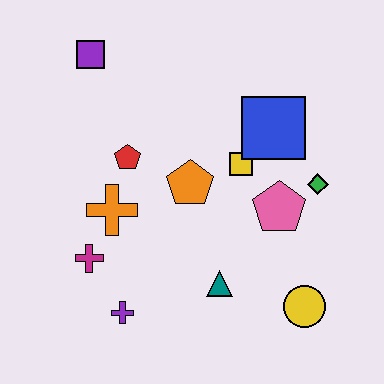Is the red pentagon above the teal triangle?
Yes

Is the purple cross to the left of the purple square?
No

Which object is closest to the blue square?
The yellow square is closest to the blue square.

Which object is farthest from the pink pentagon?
The purple square is farthest from the pink pentagon.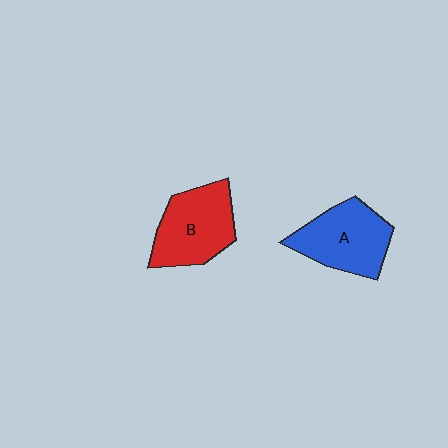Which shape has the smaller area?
Shape A (blue).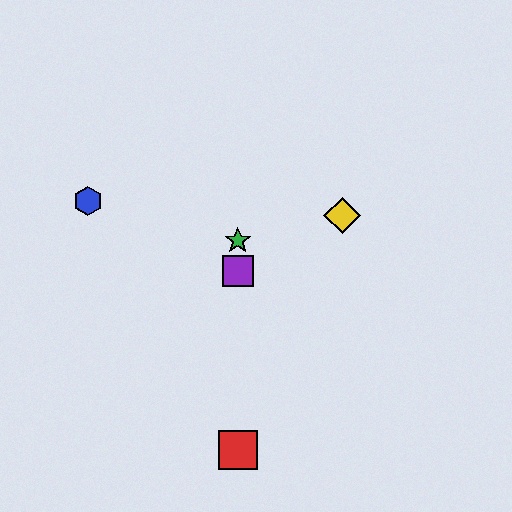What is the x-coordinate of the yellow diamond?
The yellow diamond is at x≈342.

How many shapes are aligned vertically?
3 shapes (the red square, the green star, the purple square) are aligned vertically.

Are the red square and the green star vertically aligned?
Yes, both are at x≈238.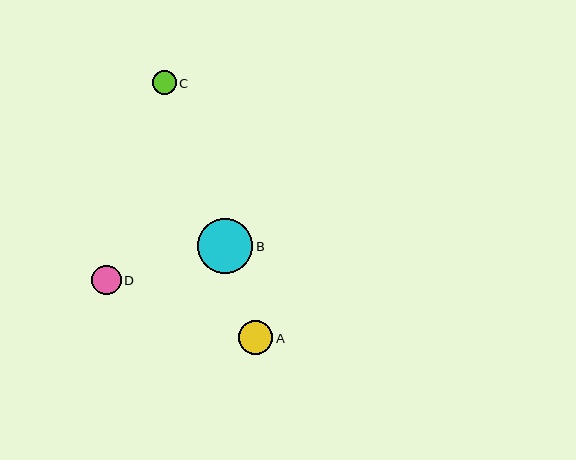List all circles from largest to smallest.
From largest to smallest: B, A, D, C.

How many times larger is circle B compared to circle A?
Circle B is approximately 1.6 times the size of circle A.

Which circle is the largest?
Circle B is the largest with a size of approximately 56 pixels.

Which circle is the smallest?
Circle C is the smallest with a size of approximately 23 pixels.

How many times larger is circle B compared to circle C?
Circle B is approximately 2.4 times the size of circle C.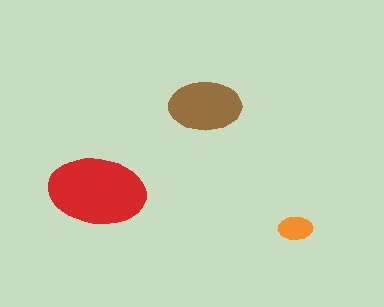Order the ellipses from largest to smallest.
the red one, the brown one, the orange one.